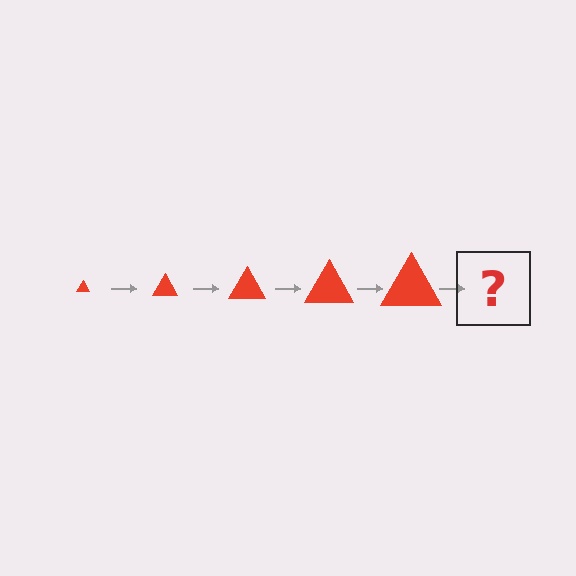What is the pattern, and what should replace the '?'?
The pattern is that the triangle gets progressively larger each step. The '?' should be a red triangle, larger than the previous one.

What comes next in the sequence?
The next element should be a red triangle, larger than the previous one.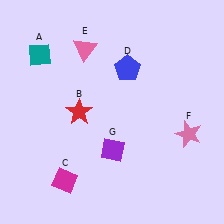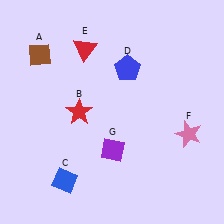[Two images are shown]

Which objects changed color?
A changed from teal to brown. C changed from magenta to blue. E changed from pink to red.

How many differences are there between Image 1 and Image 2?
There are 3 differences between the two images.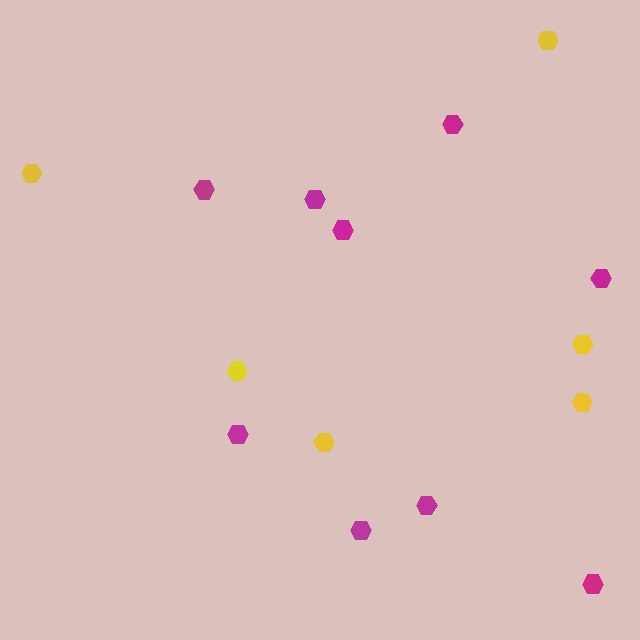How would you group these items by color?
There are 2 groups: one group of magenta hexagons (9) and one group of yellow hexagons (6).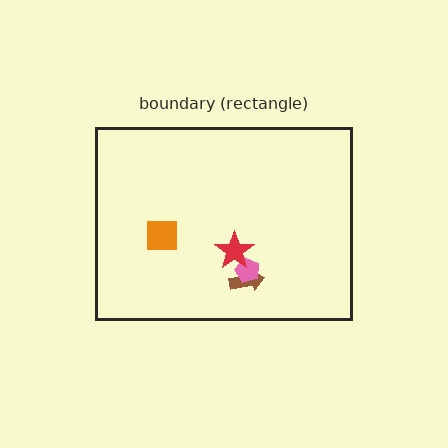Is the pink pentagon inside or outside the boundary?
Inside.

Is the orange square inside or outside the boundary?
Inside.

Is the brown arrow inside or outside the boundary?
Inside.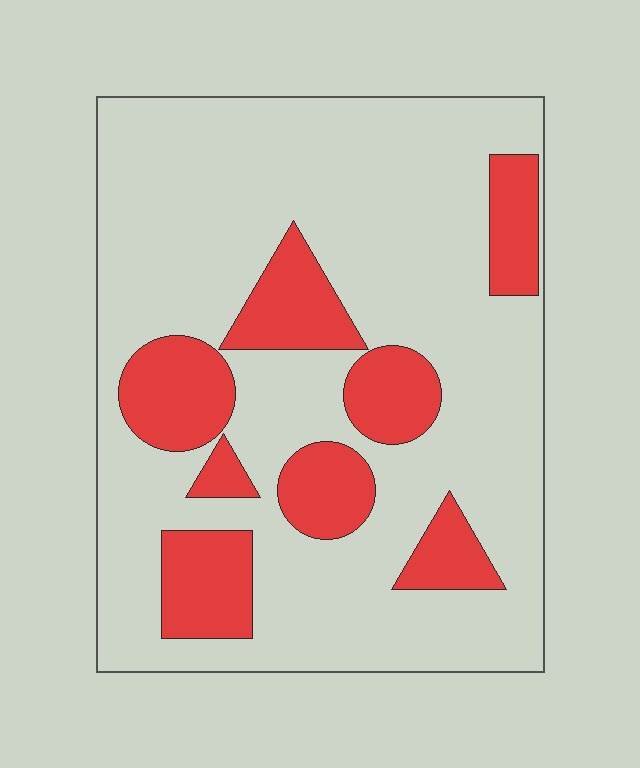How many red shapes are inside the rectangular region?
8.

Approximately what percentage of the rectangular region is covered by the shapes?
Approximately 25%.